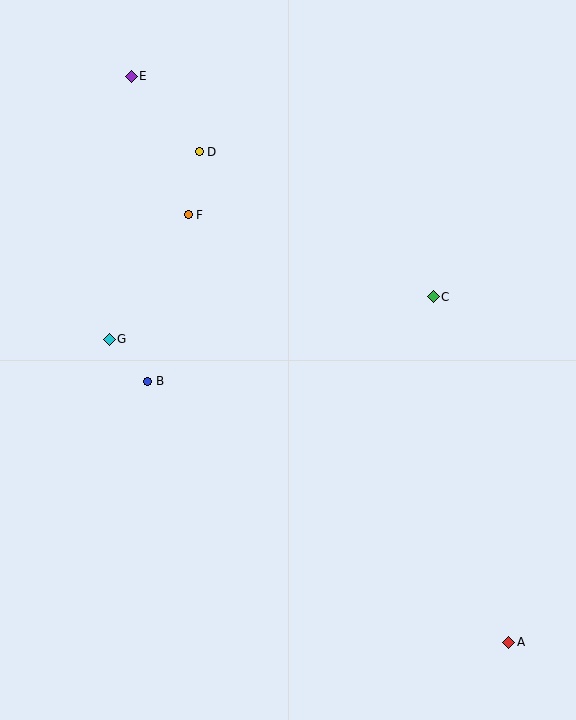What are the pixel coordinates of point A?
Point A is at (509, 642).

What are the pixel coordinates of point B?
Point B is at (148, 381).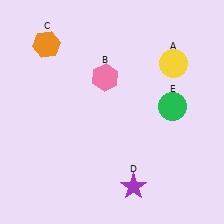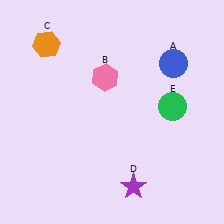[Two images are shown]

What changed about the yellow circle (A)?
In Image 1, A is yellow. In Image 2, it changed to blue.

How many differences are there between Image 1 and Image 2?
There is 1 difference between the two images.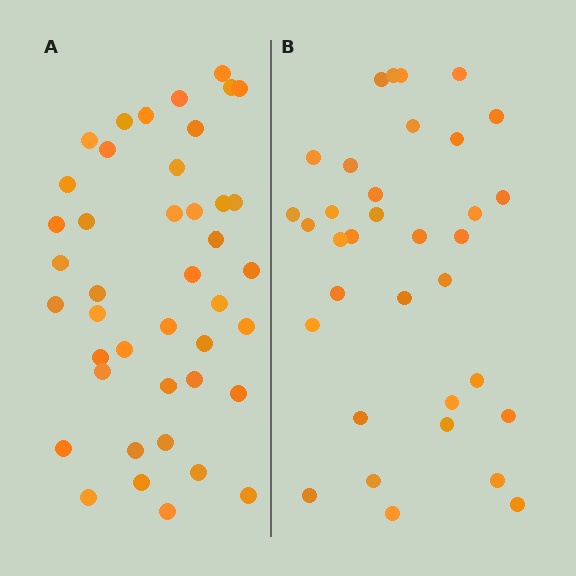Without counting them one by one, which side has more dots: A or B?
Region A (the left region) has more dots.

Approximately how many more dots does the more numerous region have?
Region A has roughly 8 or so more dots than region B.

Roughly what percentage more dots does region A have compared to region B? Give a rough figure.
About 25% more.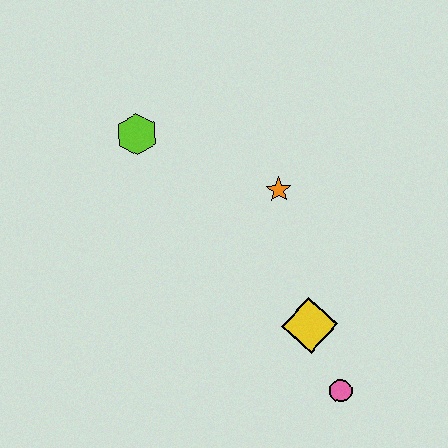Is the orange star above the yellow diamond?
Yes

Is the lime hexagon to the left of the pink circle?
Yes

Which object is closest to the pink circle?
The yellow diamond is closest to the pink circle.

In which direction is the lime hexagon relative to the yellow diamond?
The lime hexagon is above the yellow diamond.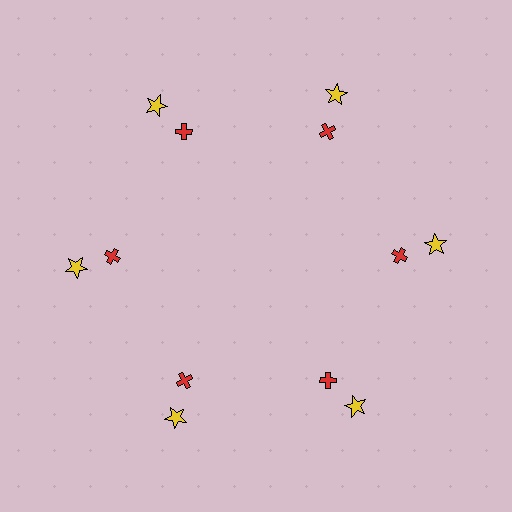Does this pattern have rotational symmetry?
Yes, this pattern has 6-fold rotational symmetry. It looks the same after rotating 60 degrees around the center.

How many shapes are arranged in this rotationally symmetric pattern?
There are 12 shapes, arranged in 6 groups of 2.